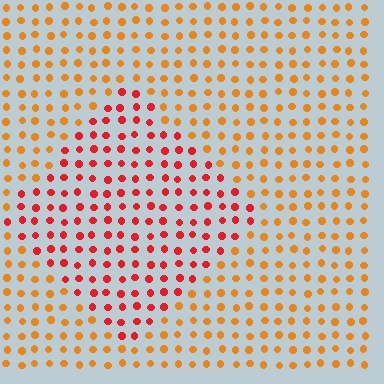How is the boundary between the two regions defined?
The boundary is defined purely by a slight shift in hue (about 36 degrees). Spacing, size, and orientation are identical on both sides.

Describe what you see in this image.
The image is filled with small orange elements in a uniform arrangement. A diamond-shaped region is visible where the elements are tinted to a slightly different hue, forming a subtle color boundary.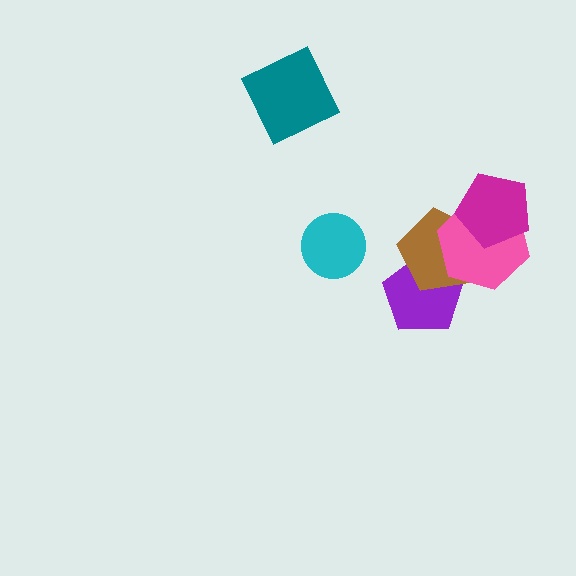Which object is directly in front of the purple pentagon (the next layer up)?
The brown pentagon is directly in front of the purple pentagon.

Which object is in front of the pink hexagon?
The magenta pentagon is in front of the pink hexagon.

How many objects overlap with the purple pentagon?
2 objects overlap with the purple pentagon.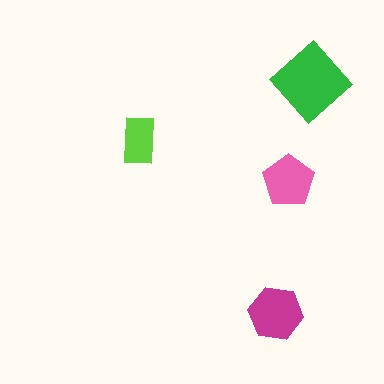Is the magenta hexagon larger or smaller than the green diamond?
Smaller.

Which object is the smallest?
The lime rectangle.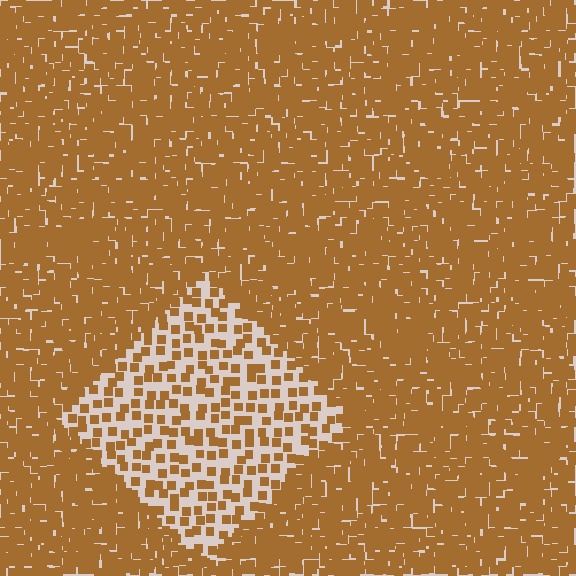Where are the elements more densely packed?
The elements are more densely packed outside the diamond boundary.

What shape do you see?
I see a diamond.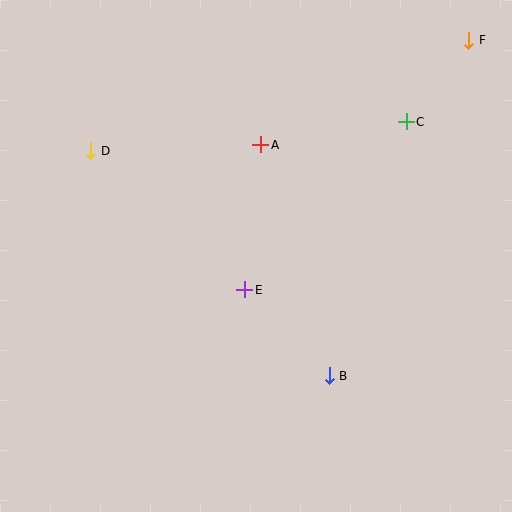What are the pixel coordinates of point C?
Point C is at (406, 122).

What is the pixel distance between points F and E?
The distance between F and E is 335 pixels.